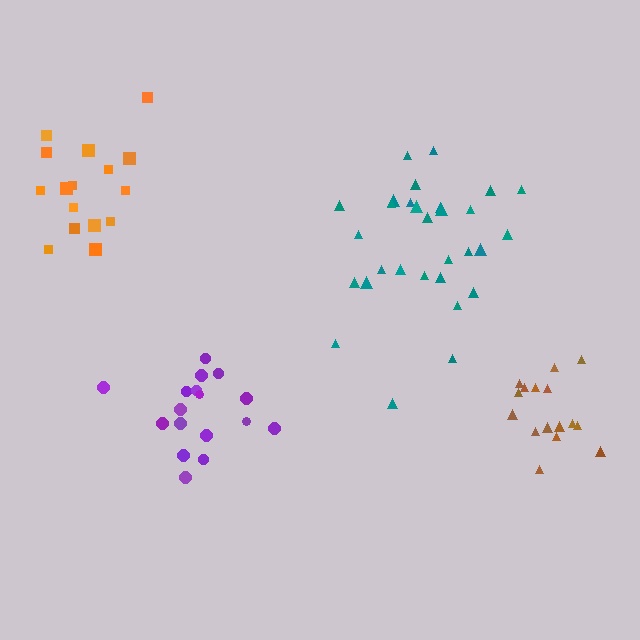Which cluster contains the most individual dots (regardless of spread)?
Teal (30).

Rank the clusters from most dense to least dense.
brown, purple, orange, teal.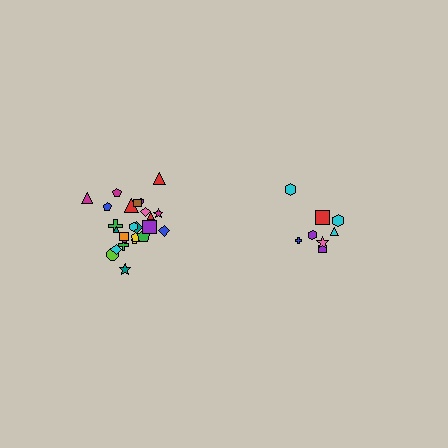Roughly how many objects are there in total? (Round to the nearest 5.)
Roughly 35 objects in total.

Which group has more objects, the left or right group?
The left group.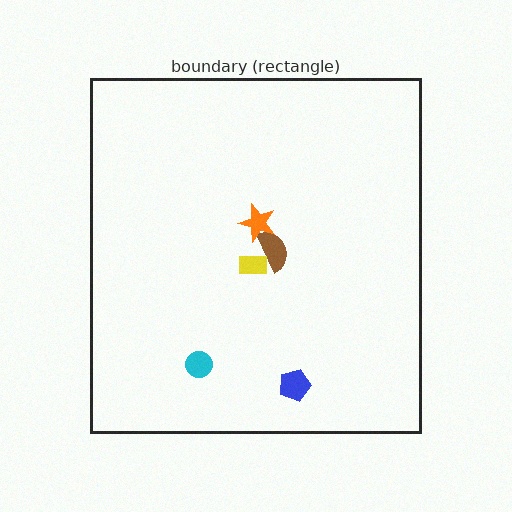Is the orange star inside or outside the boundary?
Inside.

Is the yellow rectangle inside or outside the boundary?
Inside.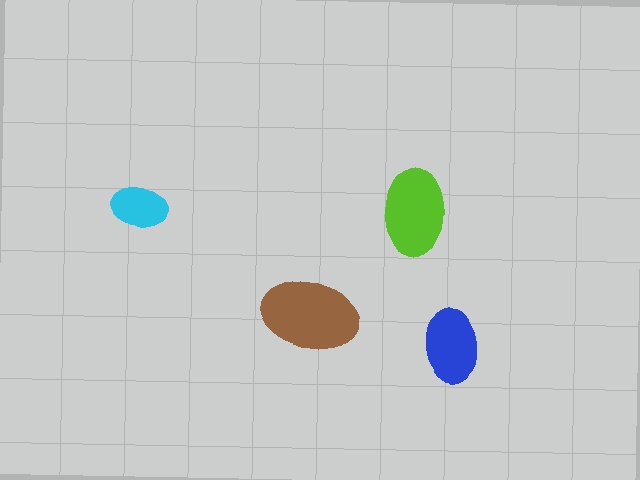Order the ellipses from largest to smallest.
the brown one, the lime one, the blue one, the cyan one.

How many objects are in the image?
There are 4 objects in the image.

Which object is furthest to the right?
The blue ellipse is rightmost.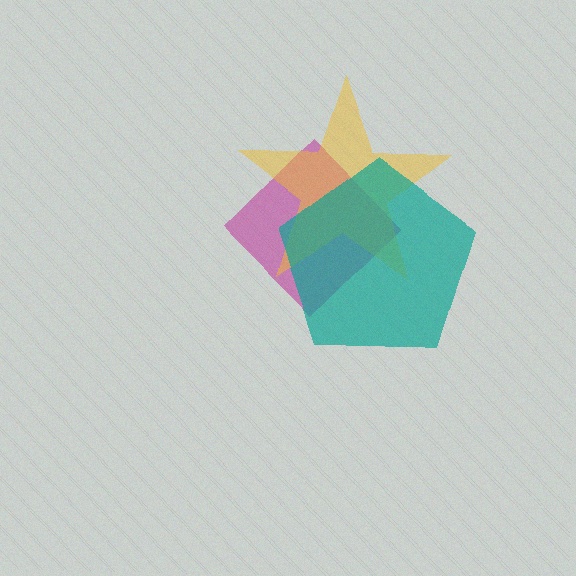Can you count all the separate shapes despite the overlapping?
Yes, there are 3 separate shapes.